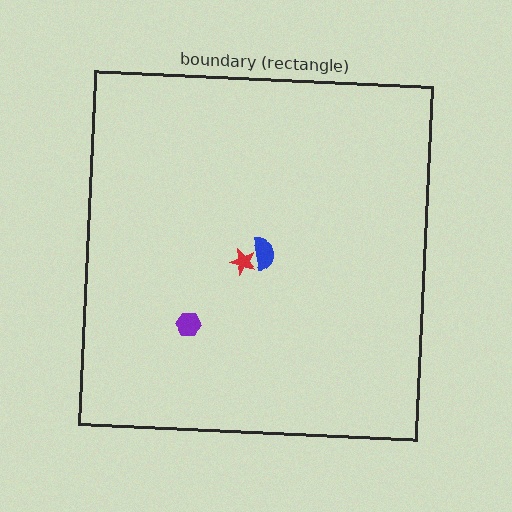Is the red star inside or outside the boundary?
Inside.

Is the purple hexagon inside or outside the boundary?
Inside.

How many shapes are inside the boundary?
3 inside, 0 outside.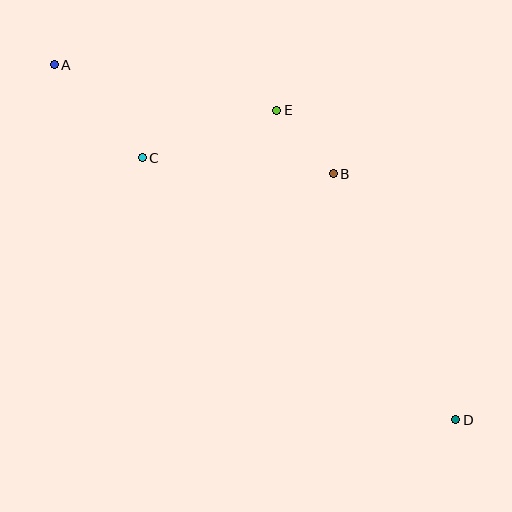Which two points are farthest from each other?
Points A and D are farthest from each other.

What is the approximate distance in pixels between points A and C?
The distance between A and C is approximately 128 pixels.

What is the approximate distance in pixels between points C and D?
The distance between C and D is approximately 409 pixels.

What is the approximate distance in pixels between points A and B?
The distance between A and B is approximately 299 pixels.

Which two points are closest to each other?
Points B and E are closest to each other.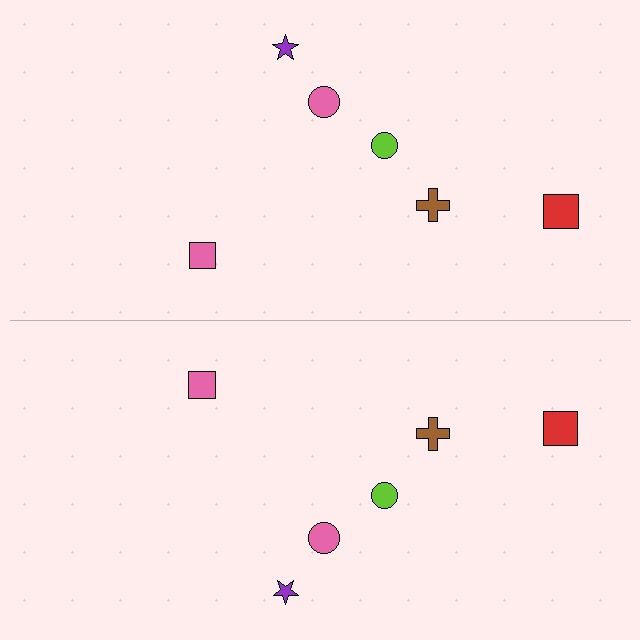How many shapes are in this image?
There are 12 shapes in this image.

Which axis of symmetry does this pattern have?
The pattern has a horizontal axis of symmetry running through the center of the image.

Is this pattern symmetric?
Yes, this pattern has bilateral (reflection) symmetry.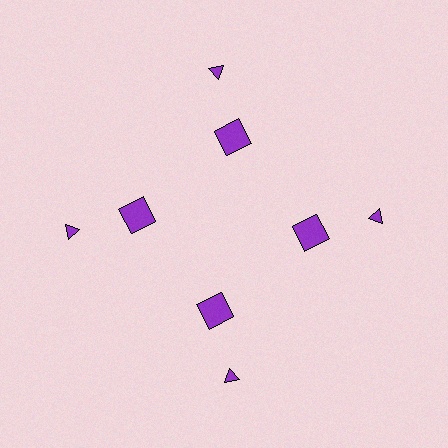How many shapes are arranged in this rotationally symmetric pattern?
There are 8 shapes, arranged in 4 groups of 2.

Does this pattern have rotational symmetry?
Yes, this pattern has 4-fold rotational symmetry. It looks the same after rotating 90 degrees around the center.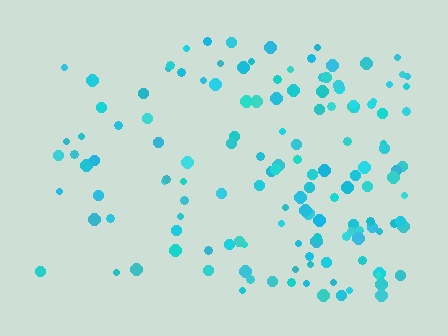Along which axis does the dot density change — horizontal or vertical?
Horizontal.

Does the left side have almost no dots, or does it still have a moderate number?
Still a moderate number, just noticeably fewer than the right.